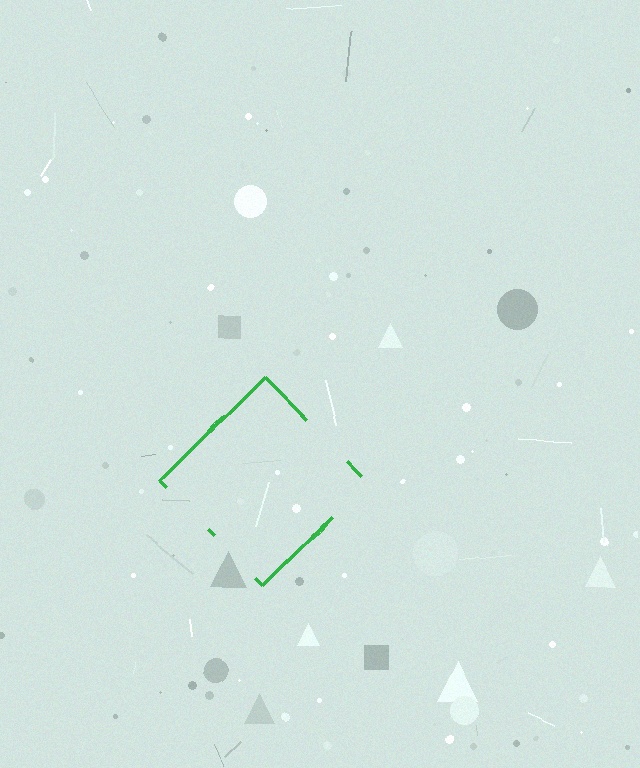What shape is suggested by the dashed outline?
The dashed outline suggests a diamond.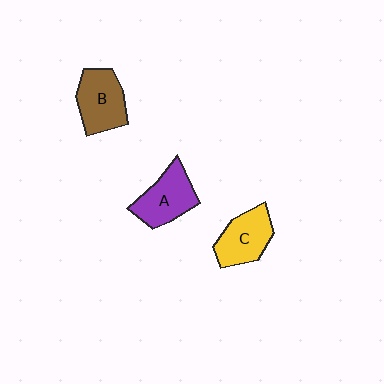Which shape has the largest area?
Shape B (brown).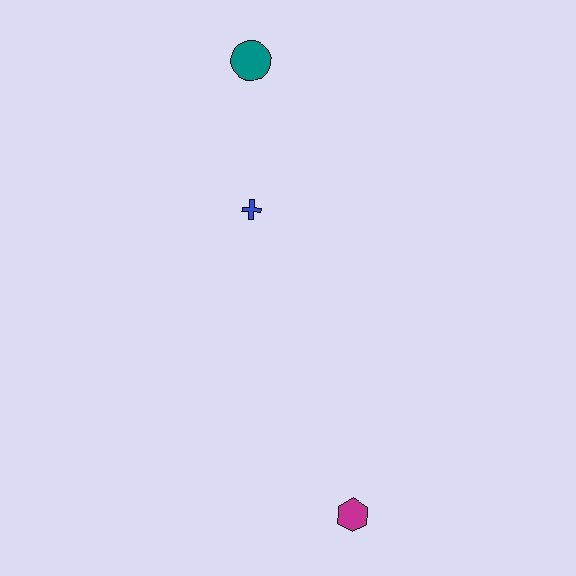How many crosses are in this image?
There is 1 cross.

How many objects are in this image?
There are 3 objects.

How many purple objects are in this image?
There are no purple objects.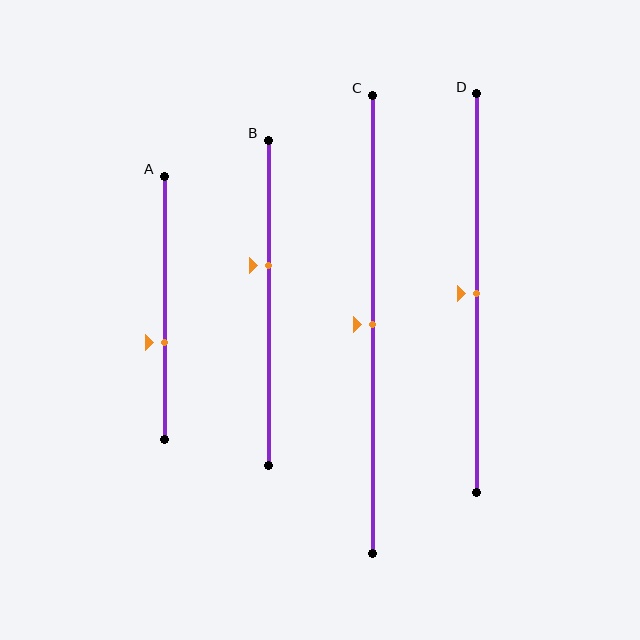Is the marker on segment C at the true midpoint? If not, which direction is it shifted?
Yes, the marker on segment C is at the true midpoint.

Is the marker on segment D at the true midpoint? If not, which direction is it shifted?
Yes, the marker on segment D is at the true midpoint.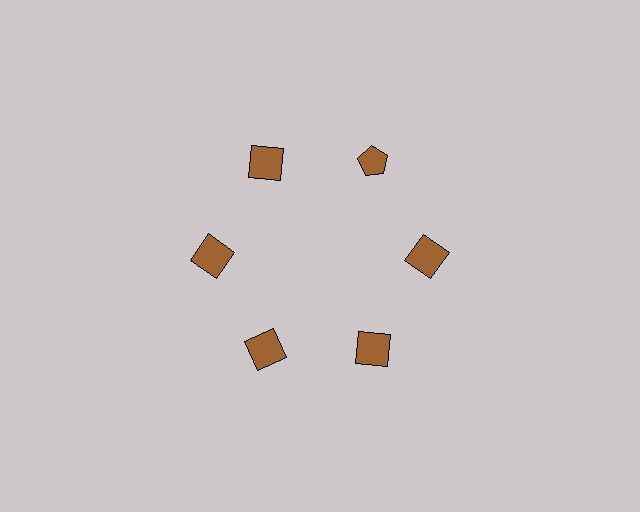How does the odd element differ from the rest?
It has a different shape: pentagon instead of square.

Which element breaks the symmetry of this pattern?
The brown pentagon at roughly the 1 o'clock position breaks the symmetry. All other shapes are brown squares.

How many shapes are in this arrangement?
There are 6 shapes arranged in a ring pattern.